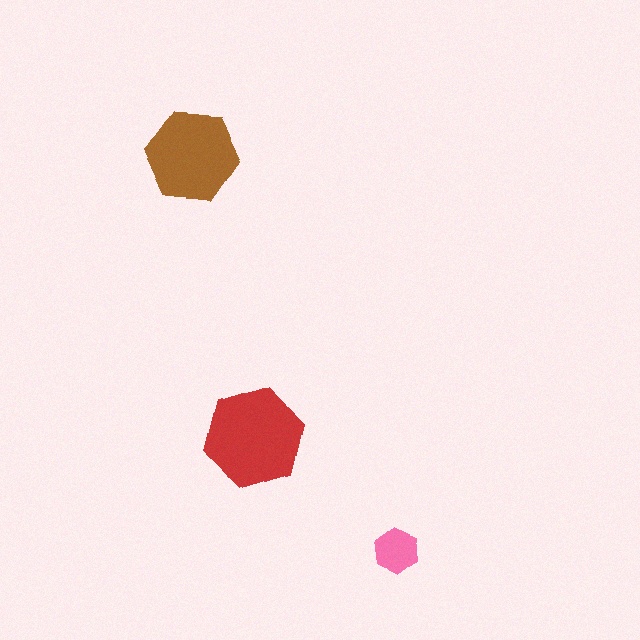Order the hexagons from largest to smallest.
the red one, the brown one, the pink one.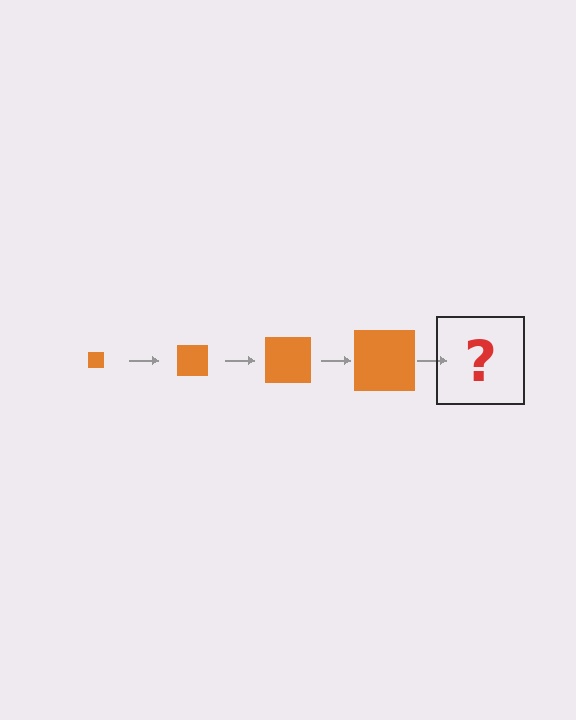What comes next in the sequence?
The next element should be an orange square, larger than the previous one.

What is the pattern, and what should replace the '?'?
The pattern is that the square gets progressively larger each step. The '?' should be an orange square, larger than the previous one.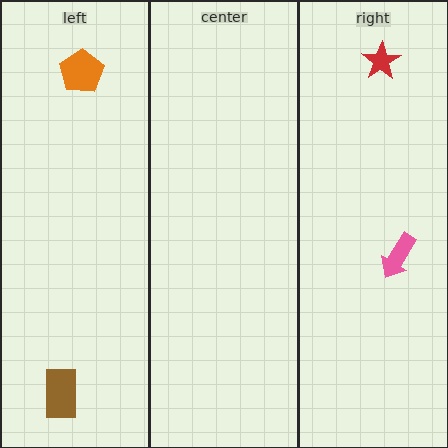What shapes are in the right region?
The pink arrow, the red star.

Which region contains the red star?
The right region.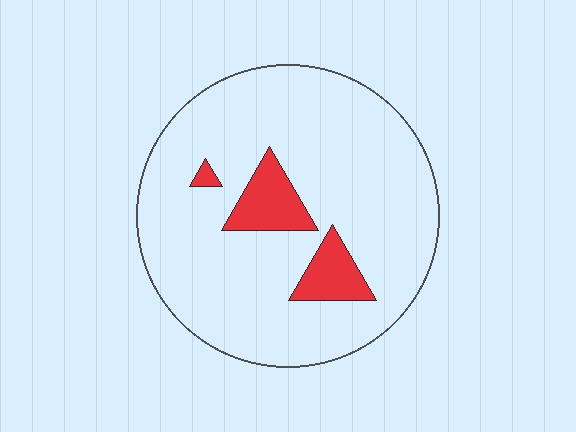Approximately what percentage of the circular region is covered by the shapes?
Approximately 10%.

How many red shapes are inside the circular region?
3.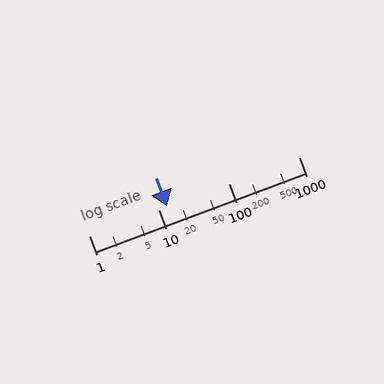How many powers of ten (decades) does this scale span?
The scale spans 3 decades, from 1 to 1000.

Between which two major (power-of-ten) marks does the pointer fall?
The pointer is between 10 and 100.